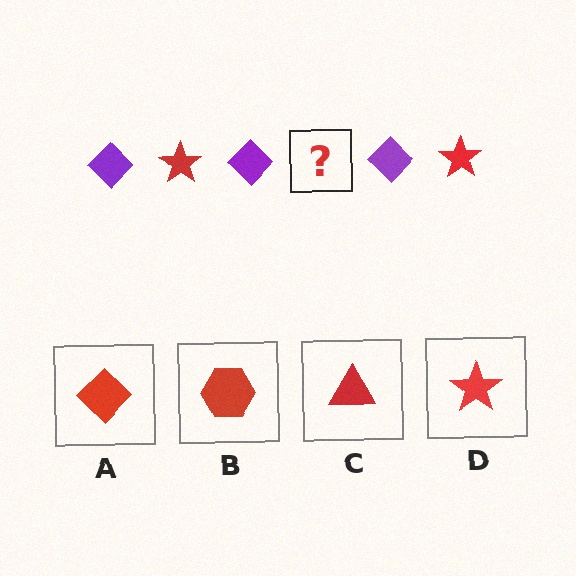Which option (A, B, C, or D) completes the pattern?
D.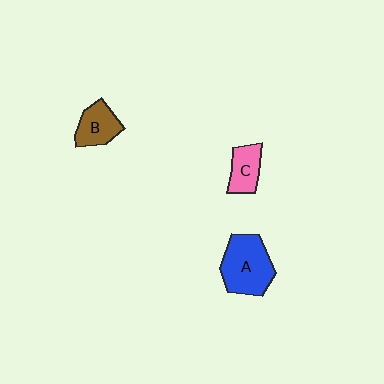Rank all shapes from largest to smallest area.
From largest to smallest: A (blue), B (brown), C (pink).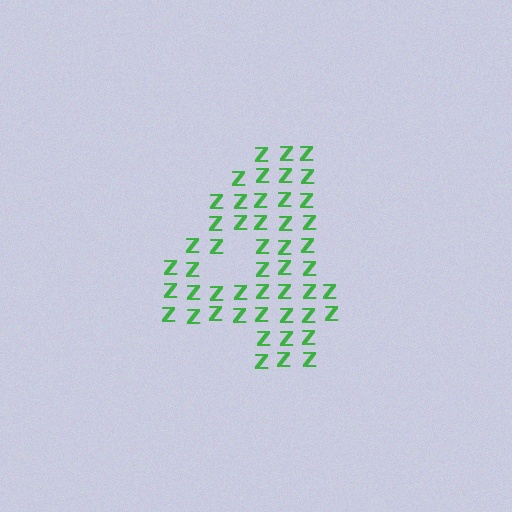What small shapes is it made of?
It is made of small letter Z's.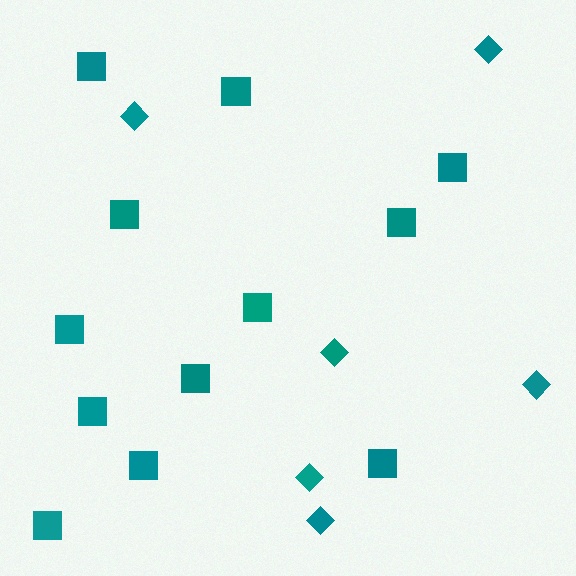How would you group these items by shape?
There are 2 groups: one group of squares (12) and one group of diamonds (6).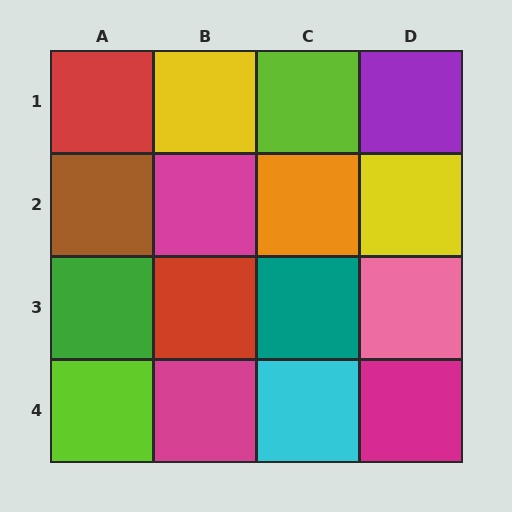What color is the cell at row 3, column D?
Pink.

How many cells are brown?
1 cell is brown.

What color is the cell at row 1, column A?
Red.